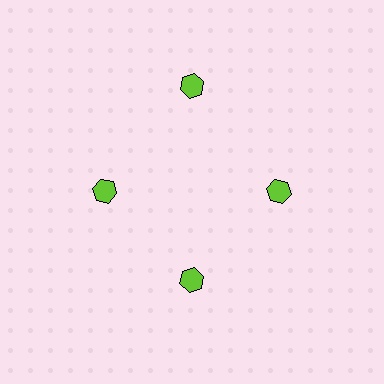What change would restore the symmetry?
The symmetry would be restored by moving it inward, back onto the ring so that all 4 hexagons sit at equal angles and equal distance from the center.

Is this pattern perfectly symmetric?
No. The 4 lime hexagons are arranged in a ring, but one element near the 12 o'clock position is pushed outward from the center, breaking the 4-fold rotational symmetry.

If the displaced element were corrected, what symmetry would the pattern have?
It would have 4-fold rotational symmetry — the pattern would map onto itself every 90 degrees.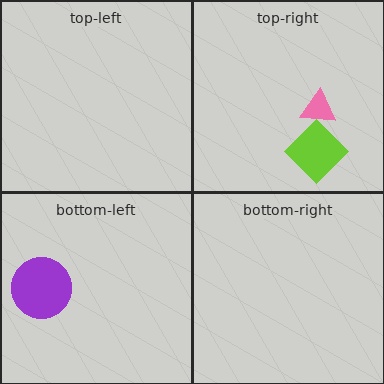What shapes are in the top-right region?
The lime diamond, the pink triangle.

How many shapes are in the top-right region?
2.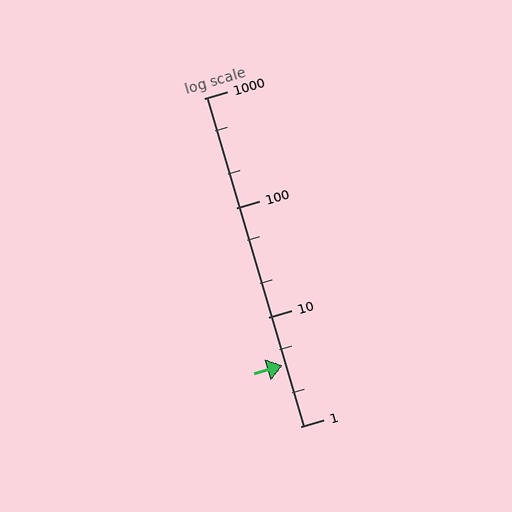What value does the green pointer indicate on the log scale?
The pointer indicates approximately 3.6.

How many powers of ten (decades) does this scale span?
The scale spans 3 decades, from 1 to 1000.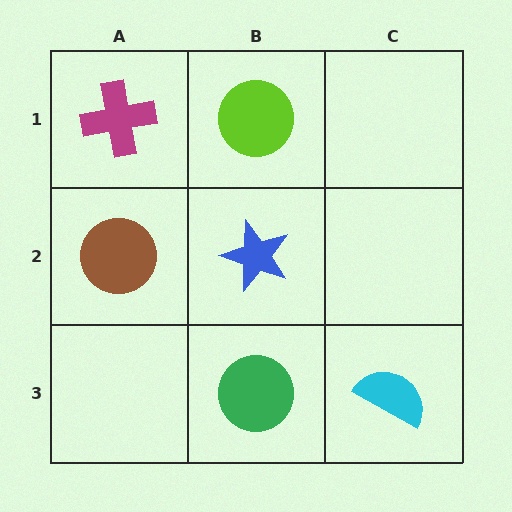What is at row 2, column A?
A brown circle.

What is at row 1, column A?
A magenta cross.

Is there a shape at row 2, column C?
No, that cell is empty.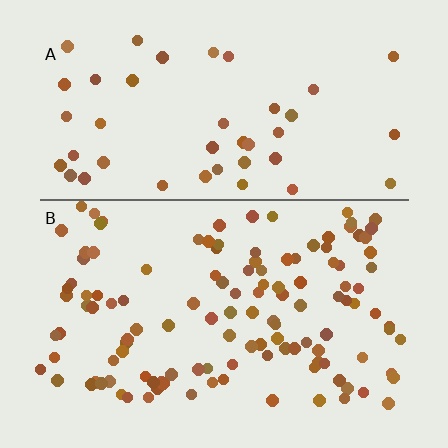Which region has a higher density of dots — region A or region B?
B (the bottom).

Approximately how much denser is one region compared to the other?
Approximately 2.8× — region B over region A.